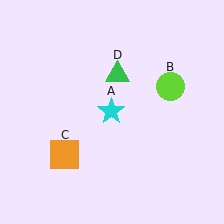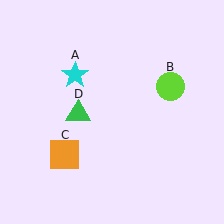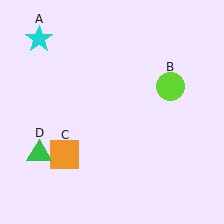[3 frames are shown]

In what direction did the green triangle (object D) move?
The green triangle (object D) moved down and to the left.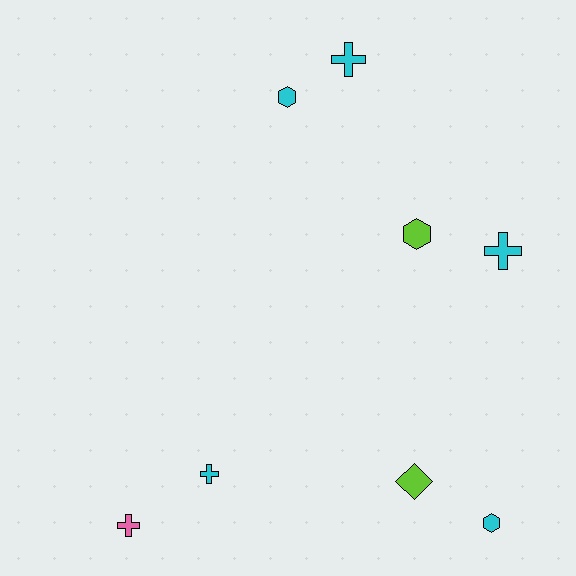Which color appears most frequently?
Cyan, with 5 objects.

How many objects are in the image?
There are 8 objects.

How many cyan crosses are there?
There are 3 cyan crosses.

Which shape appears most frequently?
Cross, with 4 objects.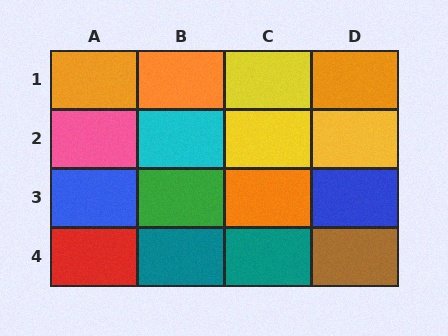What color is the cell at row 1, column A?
Orange.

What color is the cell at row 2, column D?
Yellow.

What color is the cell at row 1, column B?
Orange.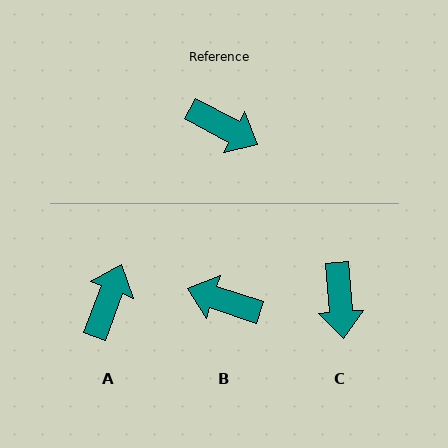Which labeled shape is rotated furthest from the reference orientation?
B, about 170 degrees away.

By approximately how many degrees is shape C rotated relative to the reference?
Approximately 57 degrees clockwise.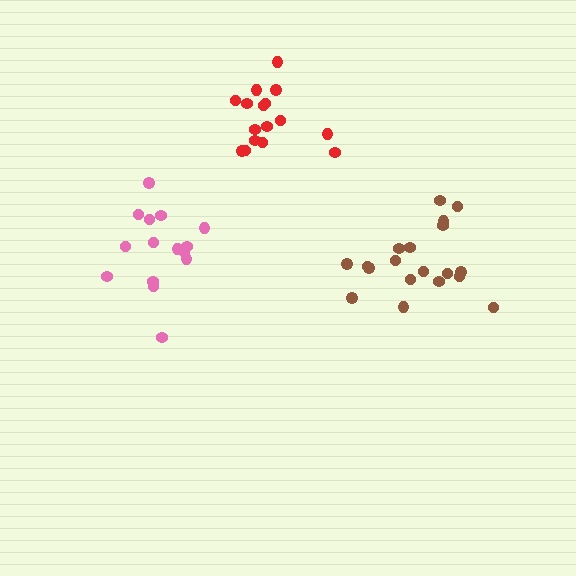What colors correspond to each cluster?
The clusters are colored: red, pink, brown.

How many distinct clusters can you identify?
There are 3 distinct clusters.